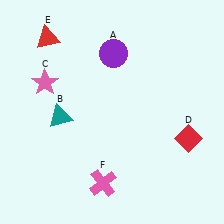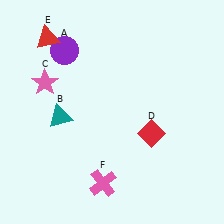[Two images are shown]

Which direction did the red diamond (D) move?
The red diamond (D) moved left.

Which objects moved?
The objects that moved are: the purple circle (A), the red diamond (D).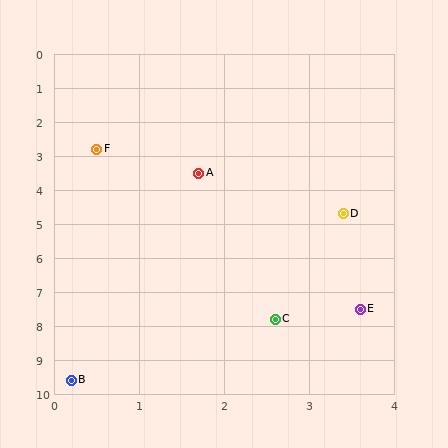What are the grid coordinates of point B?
Point B is at approximately (0.2, 9.6).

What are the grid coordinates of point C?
Point C is at approximately (2.6, 7.8).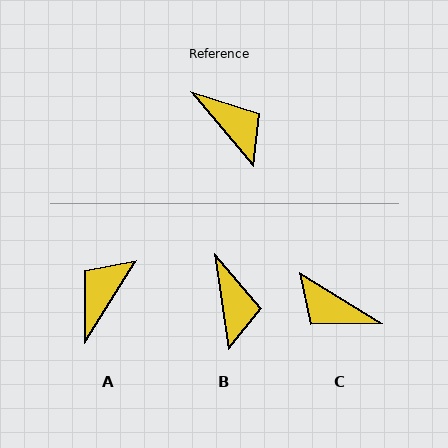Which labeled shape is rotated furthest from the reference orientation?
C, about 161 degrees away.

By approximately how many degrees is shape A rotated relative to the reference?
Approximately 108 degrees counter-clockwise.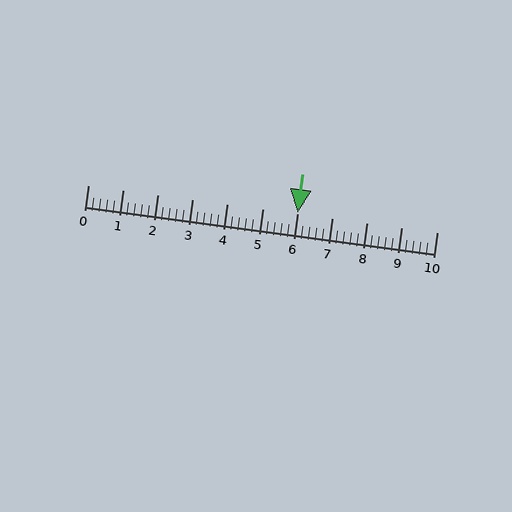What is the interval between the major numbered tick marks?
The major tick marks are spaced 1 units apart.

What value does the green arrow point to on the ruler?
The green arrow points to approximately 6.0.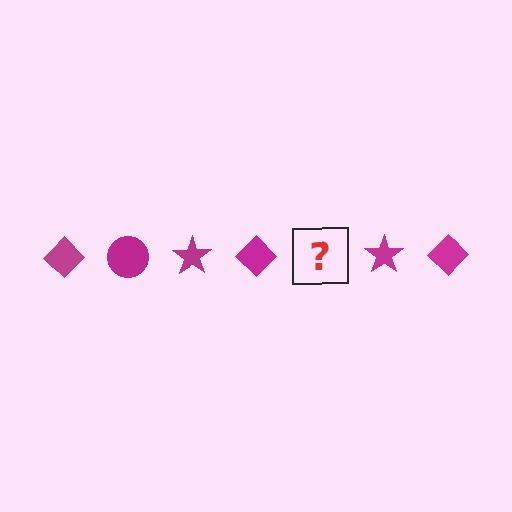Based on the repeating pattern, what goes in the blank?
The blank should be a magenta circle.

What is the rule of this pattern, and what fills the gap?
The rule is that the pattern cycles through diamond, circle, star shapes in magenta. The gap should be filled with a magenta circle.